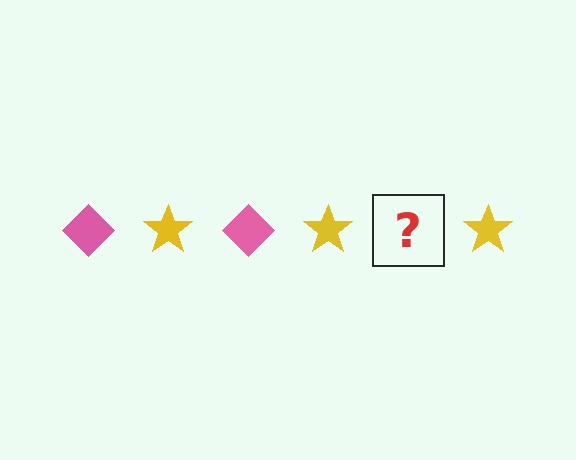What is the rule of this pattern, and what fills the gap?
The rule is that the pattern alternates between pink diamond and yellow star. The gap should be filled with a pink diamond.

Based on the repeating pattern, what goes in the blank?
The blank should be a pink diamond.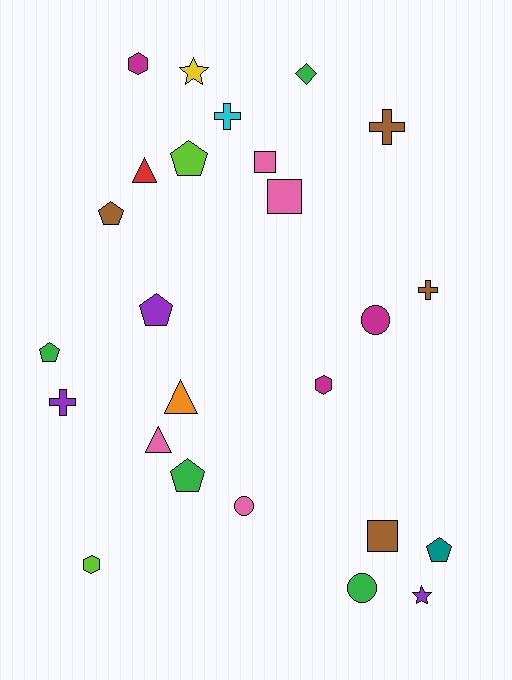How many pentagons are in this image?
There are 6 pentagons.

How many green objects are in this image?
There are 4 green objects.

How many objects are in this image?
There are 25 objects.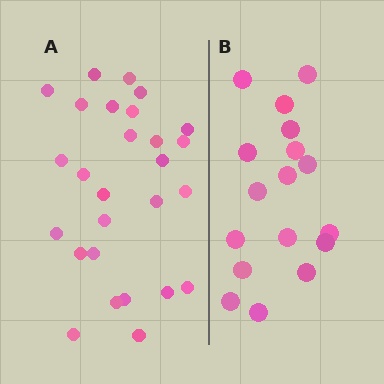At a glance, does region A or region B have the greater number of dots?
Region A (the left region) has more dots.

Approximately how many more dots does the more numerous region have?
Region A has roughly 10 or so more dots than region B.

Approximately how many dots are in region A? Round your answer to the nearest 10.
About 30 dots. (The exact count is 27, which rounds to 30.)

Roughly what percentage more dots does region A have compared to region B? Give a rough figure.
About 60% more.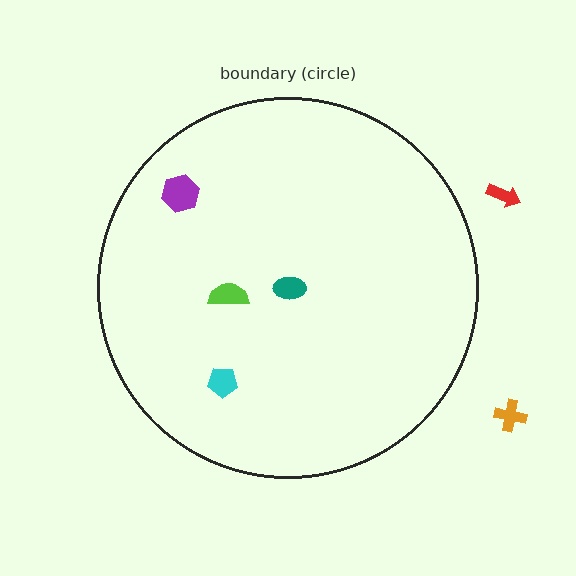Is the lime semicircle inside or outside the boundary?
Inside.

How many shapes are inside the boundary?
4 inside, 2 outside.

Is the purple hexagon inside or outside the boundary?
Inside.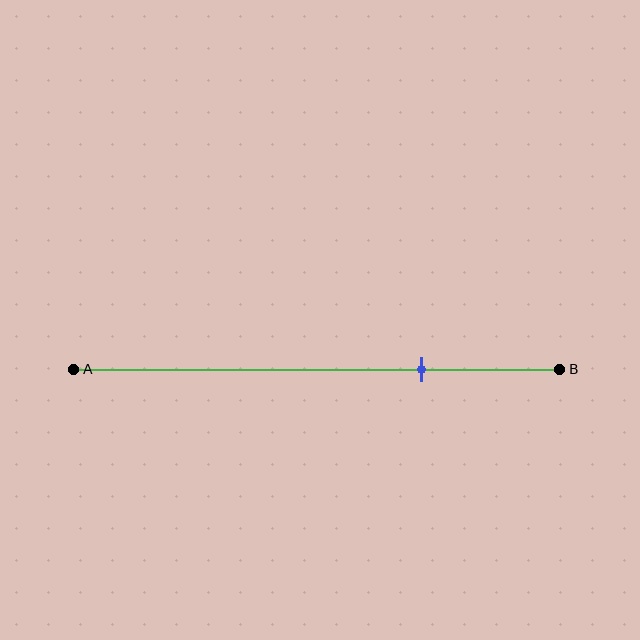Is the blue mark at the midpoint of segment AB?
No, the mark is at about 70% from A, not at the 50% midpoint.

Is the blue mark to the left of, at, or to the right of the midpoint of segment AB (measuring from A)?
The blue mark is to the right of the midpoint of segment AB.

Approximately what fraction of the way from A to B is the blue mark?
The blue mark is approximately 70% of the way from A to B.